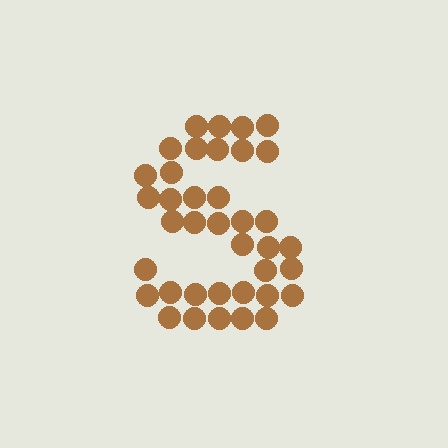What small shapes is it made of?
It is made of small circles.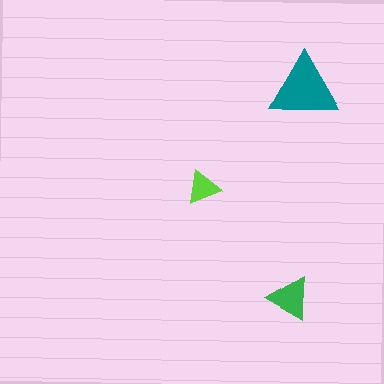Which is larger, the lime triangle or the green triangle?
The green one.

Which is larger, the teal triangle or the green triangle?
The teal one.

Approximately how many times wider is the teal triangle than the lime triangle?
About 2 times wider.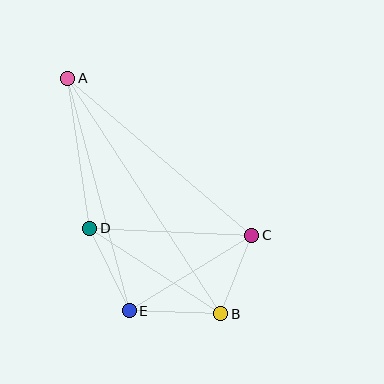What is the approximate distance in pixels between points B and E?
The distance between B and E is approximately 92 pixels.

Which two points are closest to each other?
Points B and C are closest to each other.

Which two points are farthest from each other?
Points A and B are farthest from each other.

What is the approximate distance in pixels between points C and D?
The distance between C and D is approximately 162 pixels.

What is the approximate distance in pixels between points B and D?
The distance between B and D is approximately 157 pixels.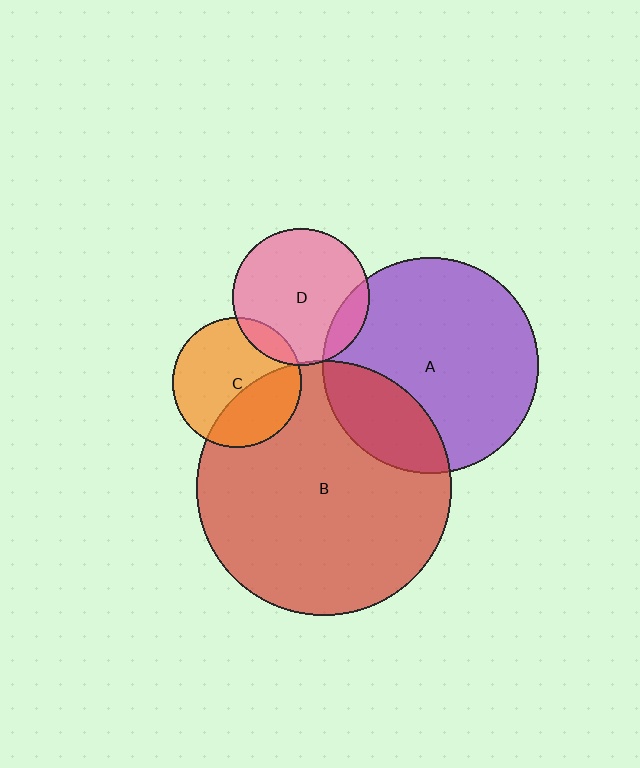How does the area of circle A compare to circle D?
Approximately 2.5 times.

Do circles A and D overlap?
Yes.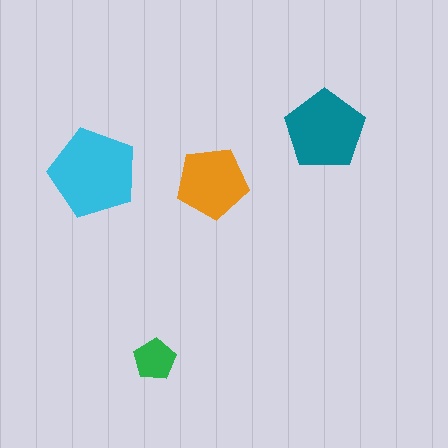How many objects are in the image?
There are 4 objects in the image.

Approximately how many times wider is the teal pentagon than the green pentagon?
About 2 times wider.